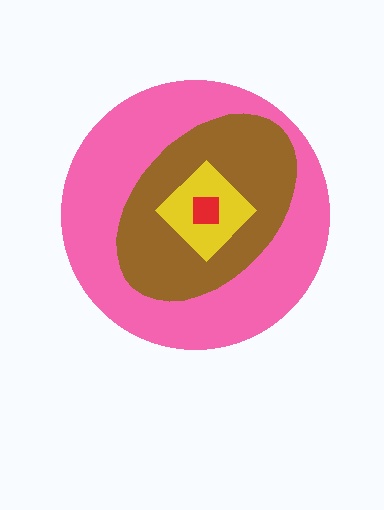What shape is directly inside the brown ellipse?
The yellow diamond.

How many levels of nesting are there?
4.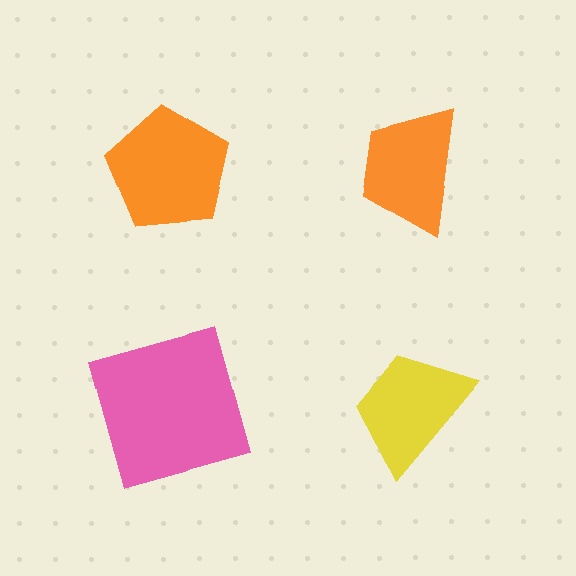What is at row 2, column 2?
A yellow trapezoid.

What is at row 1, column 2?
An orange trapezoid.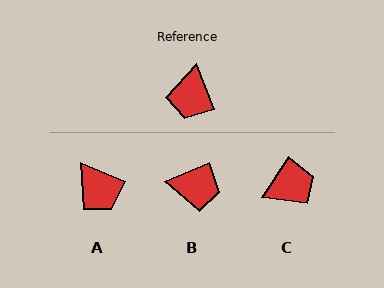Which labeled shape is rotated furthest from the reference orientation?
C, about 125 degrees away.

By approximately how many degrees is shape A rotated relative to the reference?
Approximately 46 degrees counter-clockwise.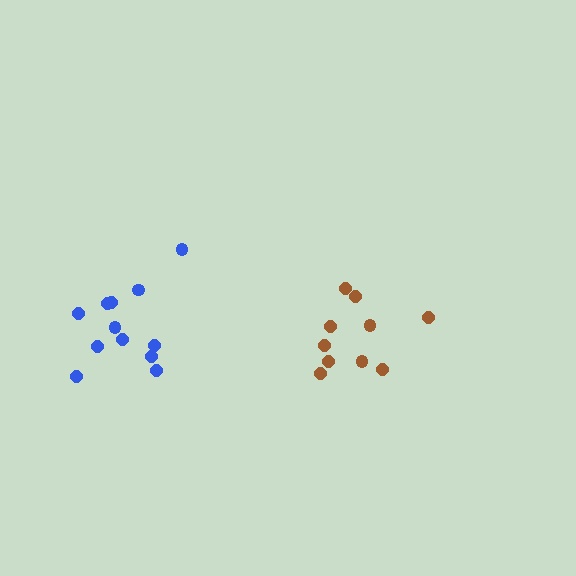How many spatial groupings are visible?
There are 2 spatial groupings.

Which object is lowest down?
The brown cluster is bottommost.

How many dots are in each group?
Group 1: 12 dots, Group 2: 10 dots (22 total).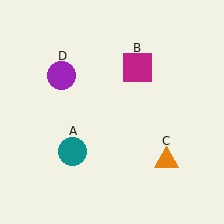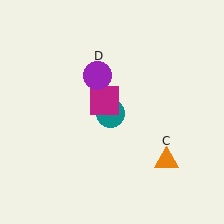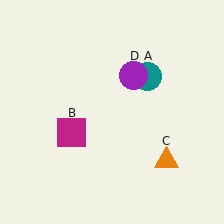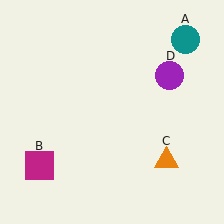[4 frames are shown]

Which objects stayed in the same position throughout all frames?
Orange triangle (object C) remained stationary.